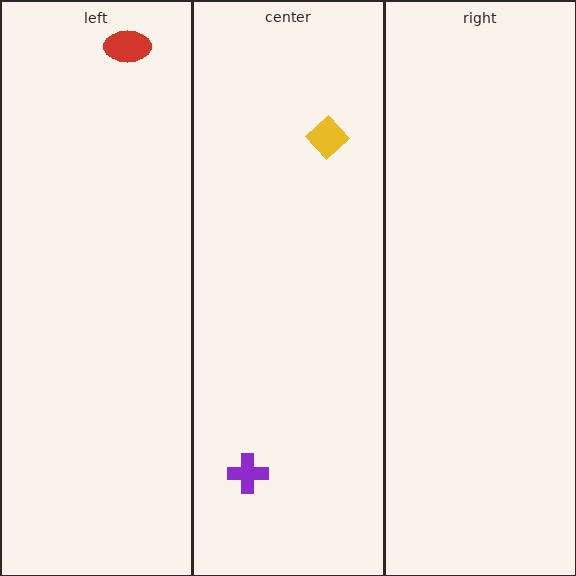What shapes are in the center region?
The yellow diamond, the purple cross.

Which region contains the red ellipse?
The left region.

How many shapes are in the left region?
1.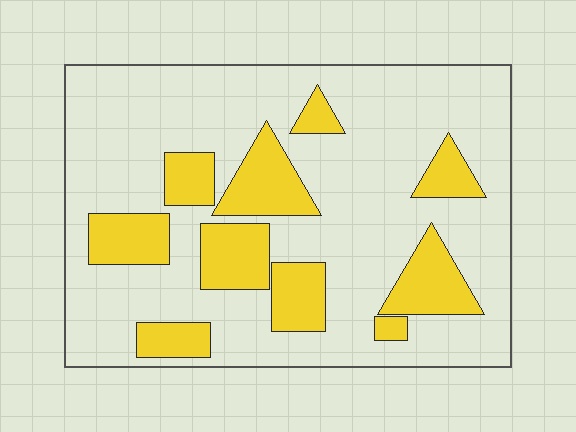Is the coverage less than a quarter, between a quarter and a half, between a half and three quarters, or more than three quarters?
Less than a quarter.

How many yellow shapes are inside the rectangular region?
10.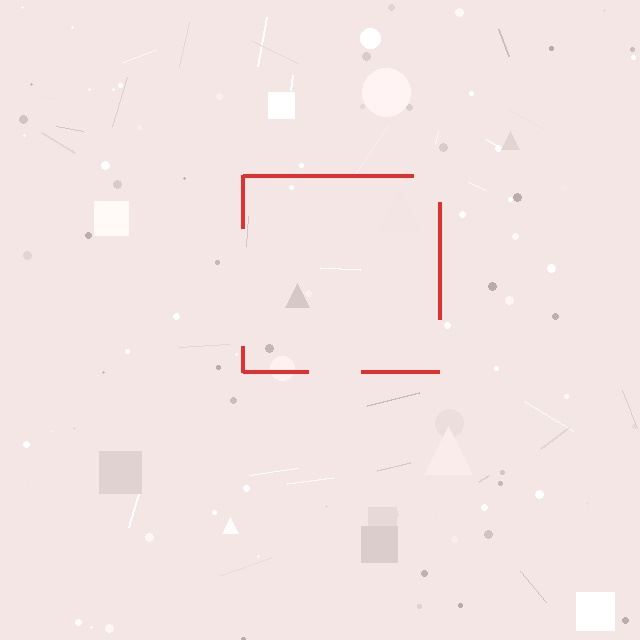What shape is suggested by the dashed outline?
The dashed outline suggests a square.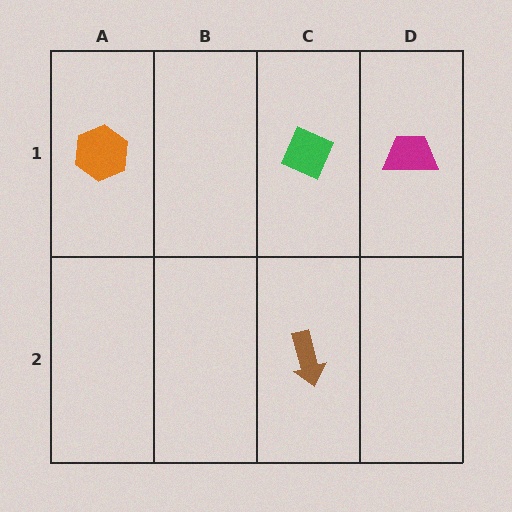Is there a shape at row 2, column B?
No, that cell is empty.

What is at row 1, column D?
A magenta trapezoid.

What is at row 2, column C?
A brown arrow.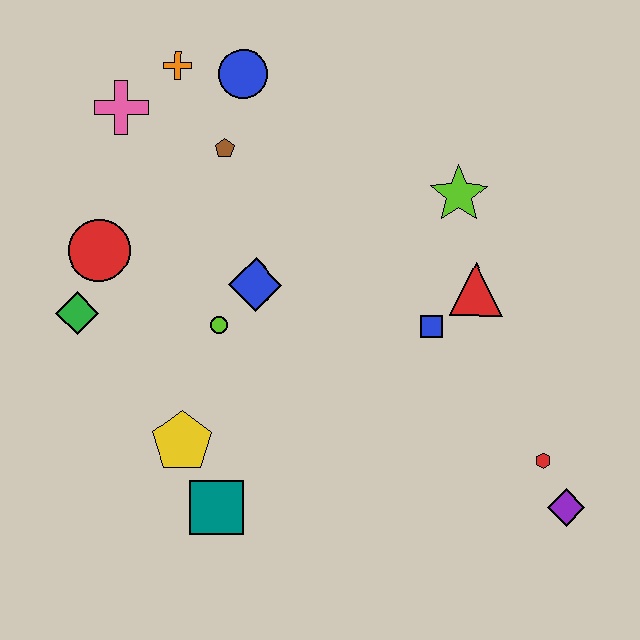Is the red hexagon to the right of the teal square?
Yes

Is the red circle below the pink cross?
Yes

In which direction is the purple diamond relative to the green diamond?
The purple diamond is to the right of the green diamond.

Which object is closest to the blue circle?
The orange cross is closest to the blue circle.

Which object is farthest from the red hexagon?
The pink cross is farthest from the red hexagon.